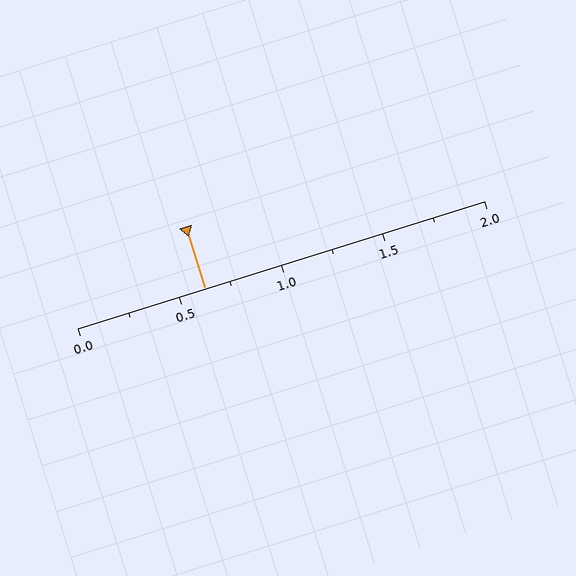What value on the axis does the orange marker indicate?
The marker indicates approximately 0.62.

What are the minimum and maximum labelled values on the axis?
The axis runs from 0.0 to 2.0.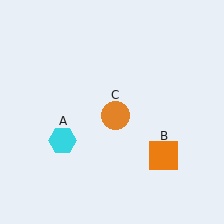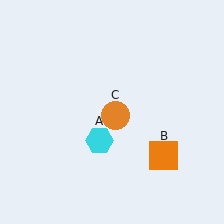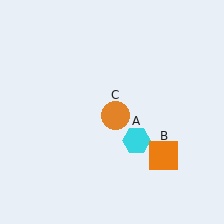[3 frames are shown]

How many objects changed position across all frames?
1 object changed position: cyan hexagon (object A).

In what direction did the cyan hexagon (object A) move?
The cyan hexagon (object A) moved right.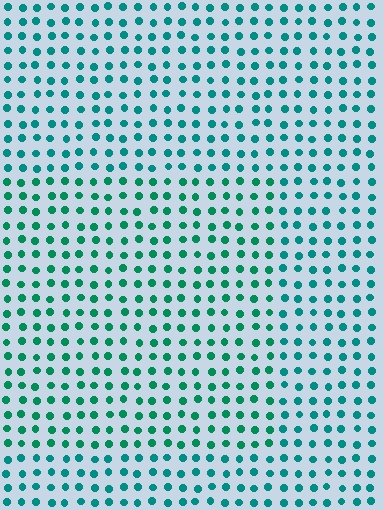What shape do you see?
I see a rectangle.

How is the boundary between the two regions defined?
The boundary is defined purely by a slight shift in hue (about 20 degrees). Spacing, size, and orientation are identical on both sides.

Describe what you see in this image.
The image is filled with small teal elements in a uniform arrangement. A rectangle-shaped region is visible where the elements are tinted to a slightly different hue, forming a subtle color boundary.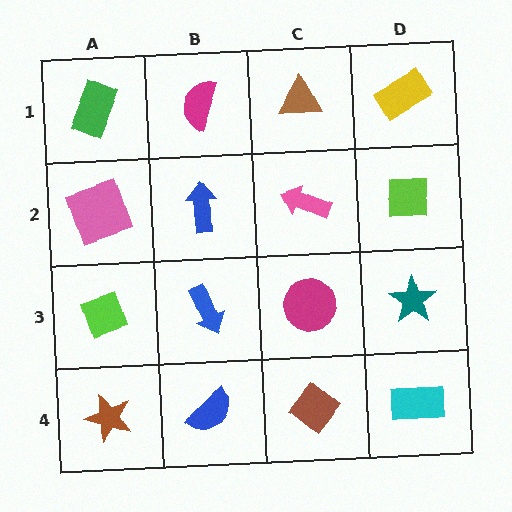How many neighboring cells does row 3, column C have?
4.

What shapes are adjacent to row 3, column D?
A lime square (row 2, column D), a cyan rectangle (row 4, column D), a magenta circle (row 3, column C).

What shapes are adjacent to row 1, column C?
A pink arrow (row 2, column C), a magenta semicircle (row 1, column B), a yellow rectangle (row 1, column D).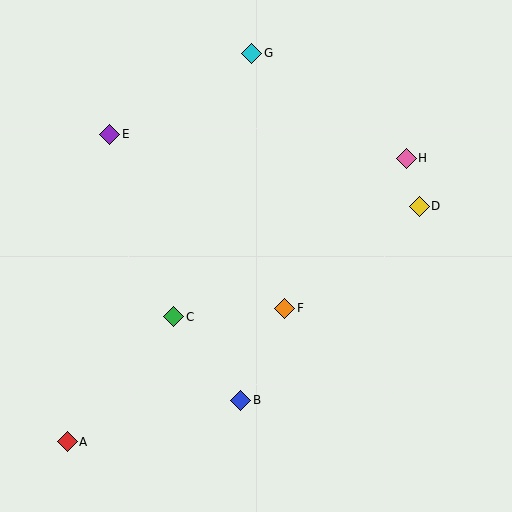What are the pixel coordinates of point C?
Point C is at (174, 317).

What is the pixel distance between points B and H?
The distance between B and H is 293 pixels.